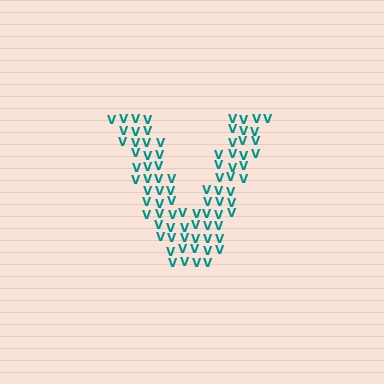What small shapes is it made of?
It is made of small letter V's.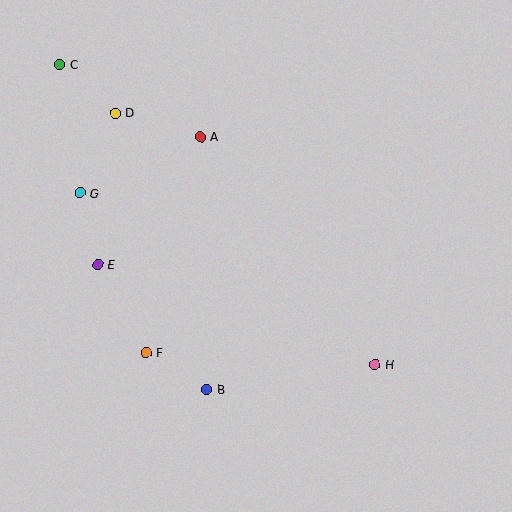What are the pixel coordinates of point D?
Point D is at (116, 113).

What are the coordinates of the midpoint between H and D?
The midpoint between H and D is at (245, 239).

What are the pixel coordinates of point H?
Point H is at (375, 364).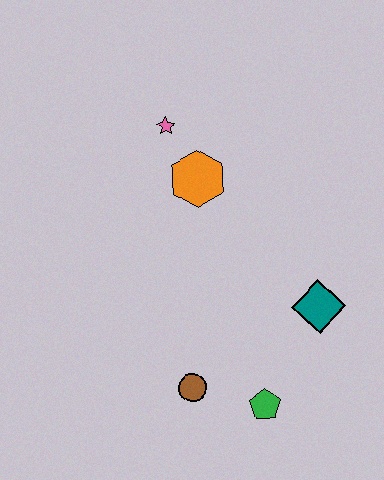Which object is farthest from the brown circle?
The pink star is farthest from the brown circle.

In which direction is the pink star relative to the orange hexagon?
The pink star is above the orange hexagon.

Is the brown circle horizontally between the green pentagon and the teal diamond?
No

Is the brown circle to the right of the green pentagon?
No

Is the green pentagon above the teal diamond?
No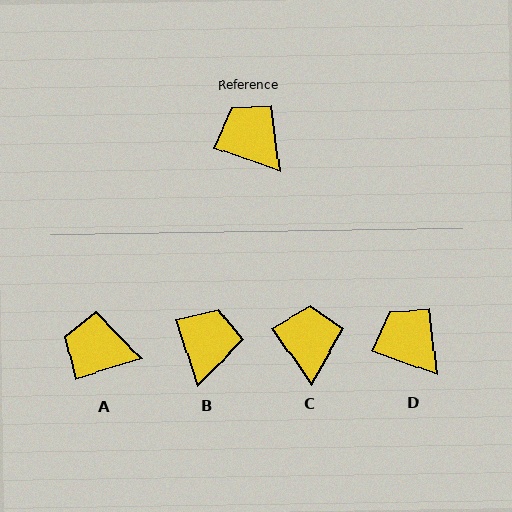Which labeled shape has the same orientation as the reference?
D.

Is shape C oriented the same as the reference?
No, it is off by about 37 degrees.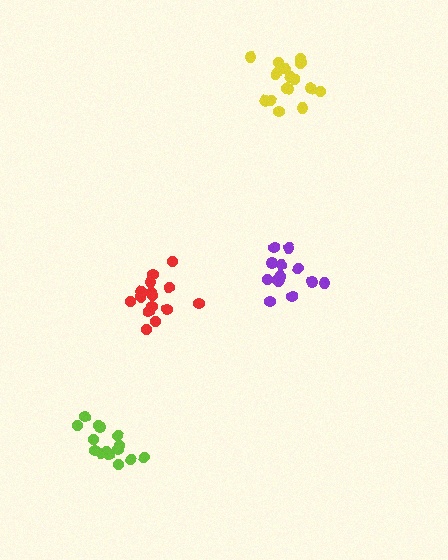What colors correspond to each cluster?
The clusters are colored: yellow, lime, red, purple.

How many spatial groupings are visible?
There are 4 spatial groupings.